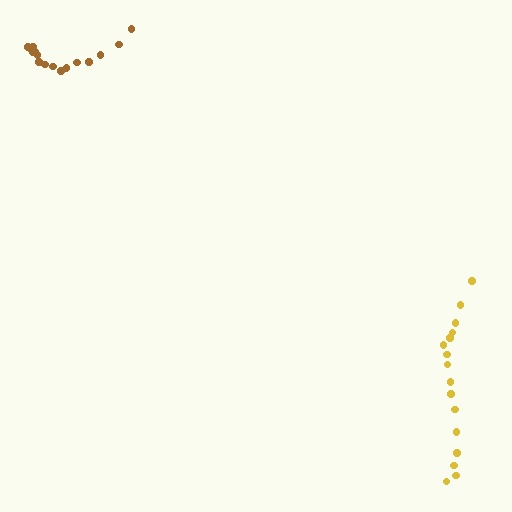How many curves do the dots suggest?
There are 2 distinct paths.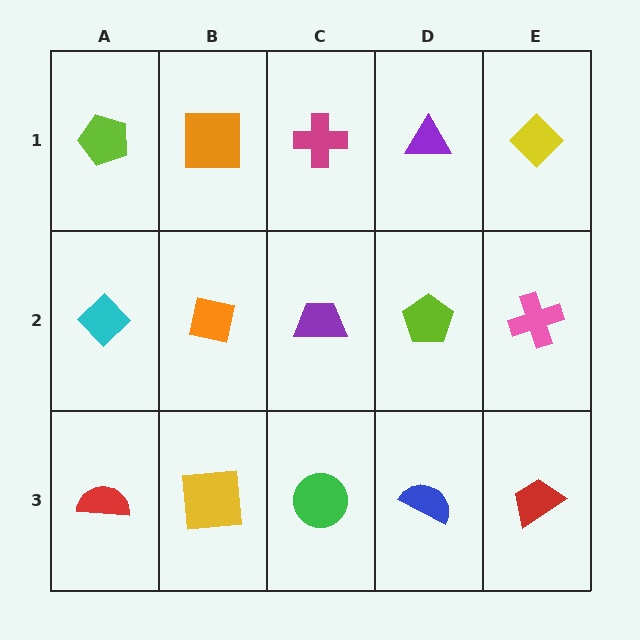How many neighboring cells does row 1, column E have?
2.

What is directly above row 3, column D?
A lime pentagon.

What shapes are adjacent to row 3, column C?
A purple trapezoid (row 2, column C), a yellow square (row 3, column B), a blue semicircle (row 3, column D).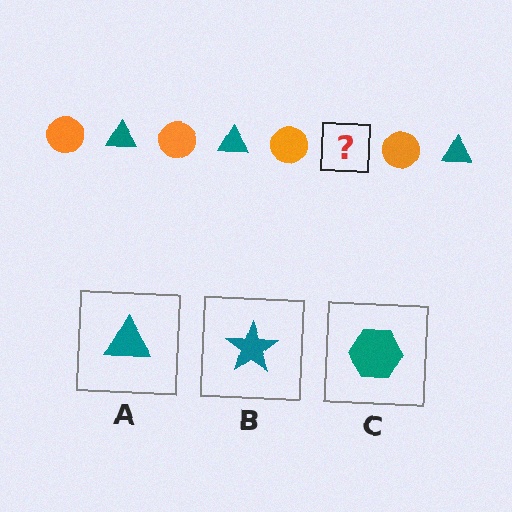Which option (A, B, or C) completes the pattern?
A.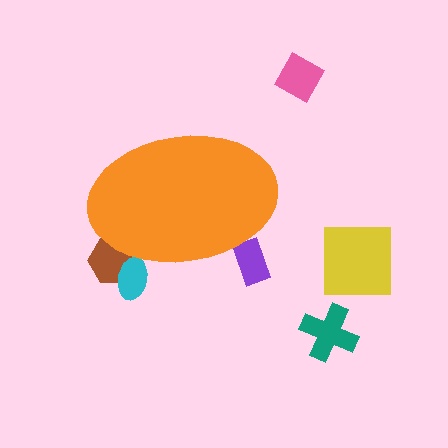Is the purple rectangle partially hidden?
Yes, the purple rectangle is partially hidden behind the orange ellipse.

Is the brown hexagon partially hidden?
Yes, the brown hexagon is partially hidden behind the orange ellipse.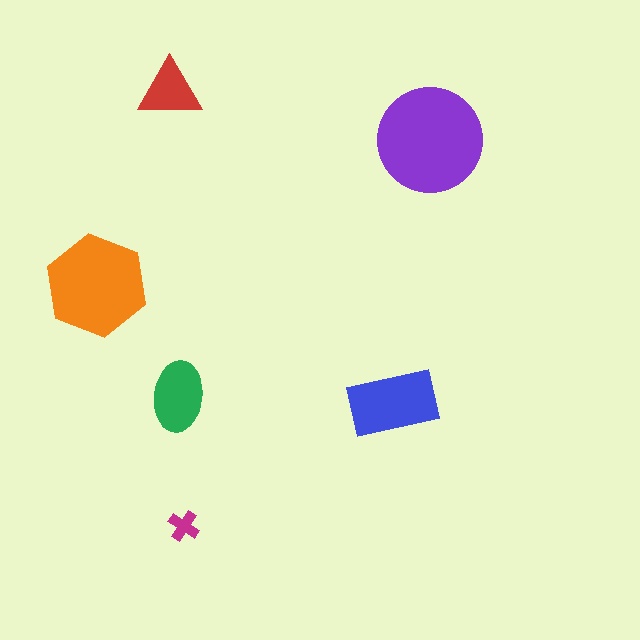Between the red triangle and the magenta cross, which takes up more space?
The red triangle.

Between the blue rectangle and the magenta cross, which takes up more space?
The blue rectangle.